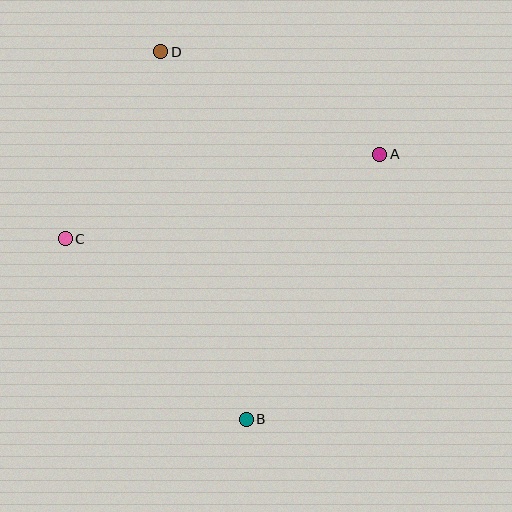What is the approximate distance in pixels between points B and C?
The distance between B and C is approximately 256 pixels.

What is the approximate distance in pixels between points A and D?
The distance between A and D is approximately 242 pixels.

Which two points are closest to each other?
Points C and D are closest to each other.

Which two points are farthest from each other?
Points B and D are farthest from each other.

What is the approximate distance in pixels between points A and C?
The distance between A and C is approximately 326 pixels.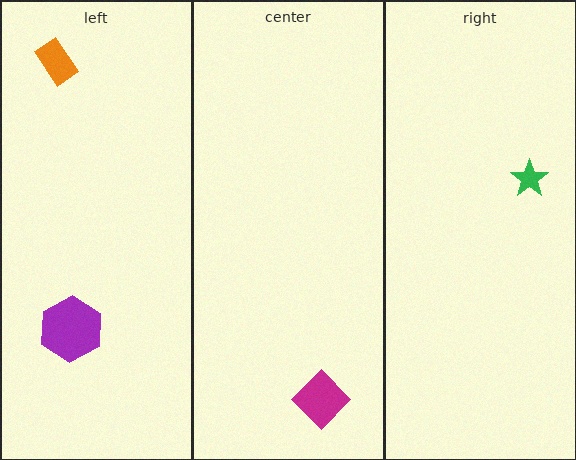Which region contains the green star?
The right region.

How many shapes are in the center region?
1.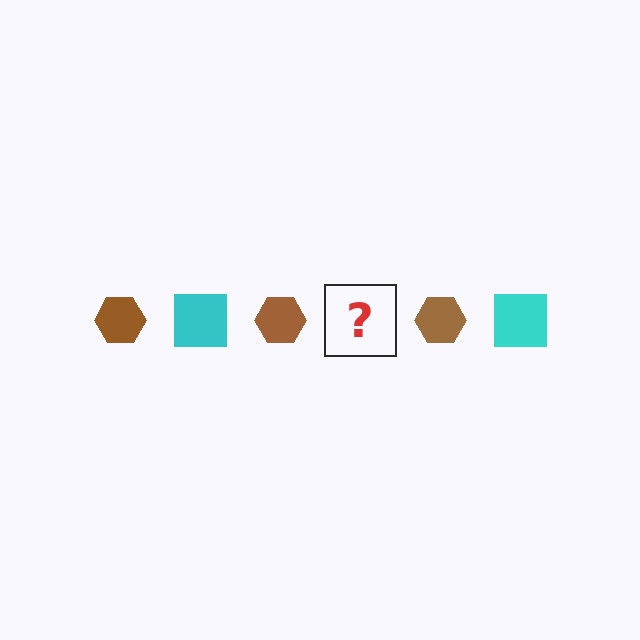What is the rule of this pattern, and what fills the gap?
The rule is that the pattern alternates between brown hexagon and cyan square. The gap should be filled with a cyan square.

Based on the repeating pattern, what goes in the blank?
The blank should be a cyan square.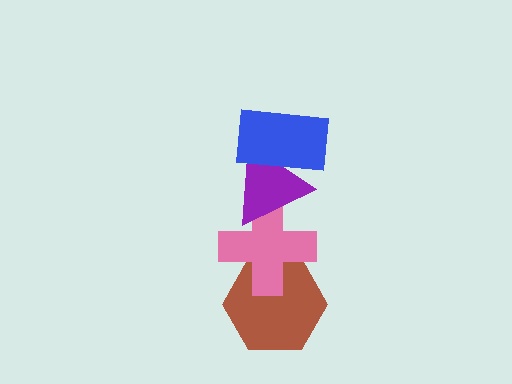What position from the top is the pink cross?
The pink cross is 3rd from the top.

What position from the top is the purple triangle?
The purple triangle is 2nd from the top.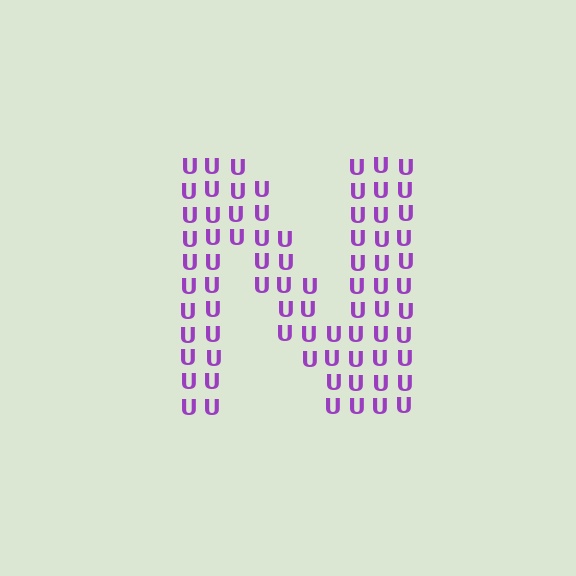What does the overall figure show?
The overall figure shows the letter N.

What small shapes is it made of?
It is made of small letter U's.